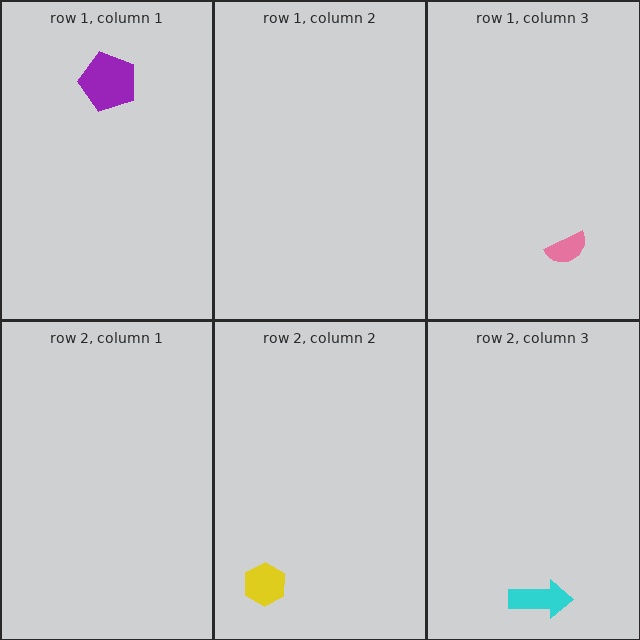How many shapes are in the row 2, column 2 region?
1.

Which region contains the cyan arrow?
The row 2, column 3 region.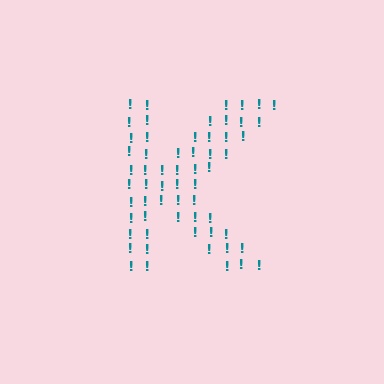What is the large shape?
The large shape is the letter K.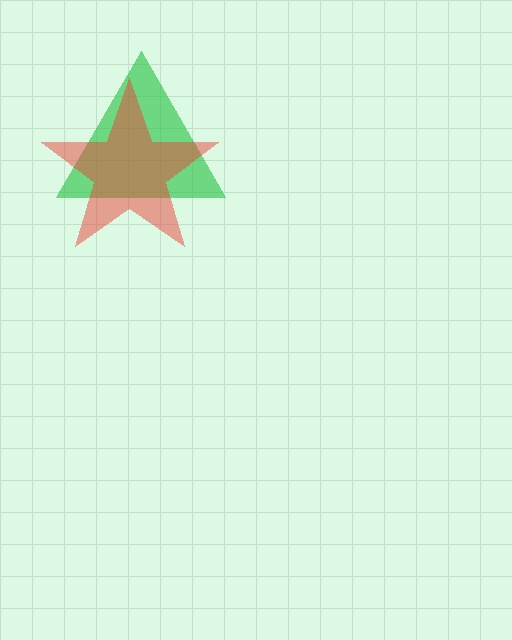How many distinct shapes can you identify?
There are 2 distinct shapes: a green triangle, a red star.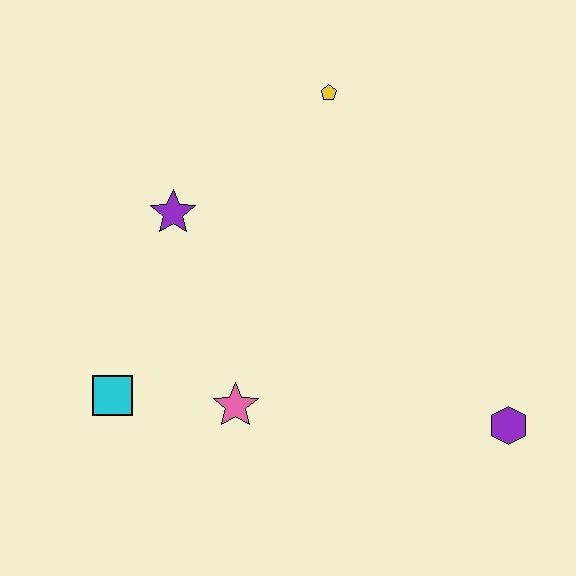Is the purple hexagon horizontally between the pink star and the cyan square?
No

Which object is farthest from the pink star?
The yellow pentagon is farthest from the pink star.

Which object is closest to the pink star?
The cyan square is closest to the pink star.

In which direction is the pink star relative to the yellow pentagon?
The pink star is below the yellow pentagon.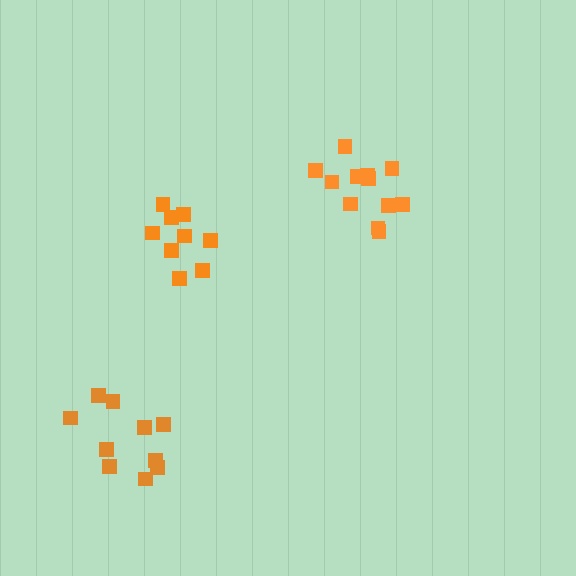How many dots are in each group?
Group 1: 12 dots, Group 2: 10 dots, Group 3: 9 dots (31 total).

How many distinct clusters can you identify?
There are 3 distinct clusters.